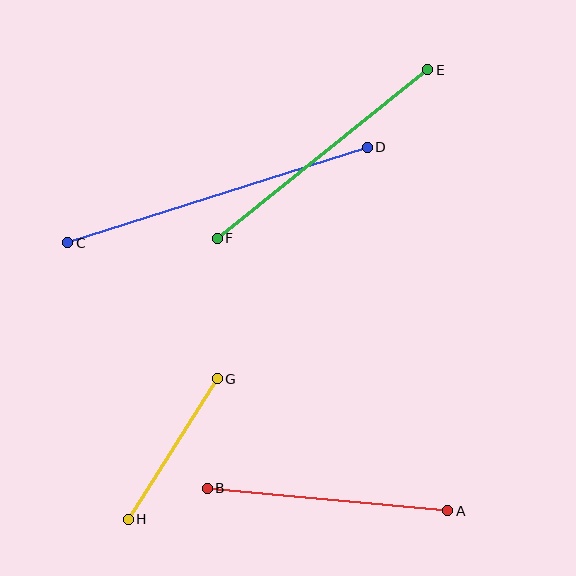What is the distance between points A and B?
The distance is approximately 242 pixels.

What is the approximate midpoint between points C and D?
The midpoint is at approximately (217, 195) pixels.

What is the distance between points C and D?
The distance is approximately 315 pixels.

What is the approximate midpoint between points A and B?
The midpoint is at approximately (327, 499) pixels.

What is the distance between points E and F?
The distance is approximately 270 pixels.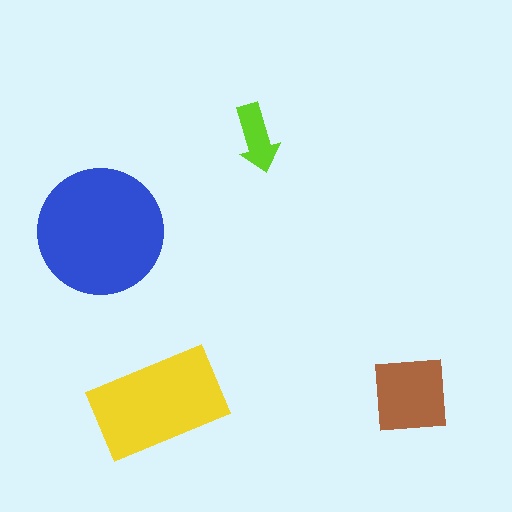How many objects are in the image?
There are 4 objects in the image.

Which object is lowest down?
The yellow rectangle is bottommost.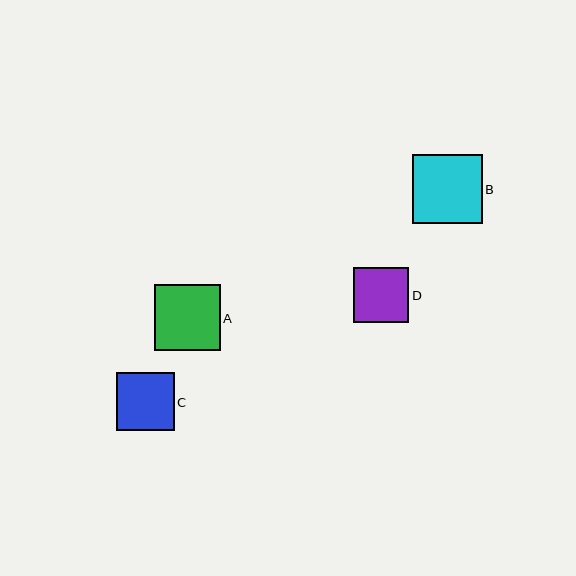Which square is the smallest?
Square D is the smallest with a size of approximately 55 pixels.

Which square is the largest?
Square B is the largest with a size of approximately 70 pixels.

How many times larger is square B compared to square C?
Square B is approximately 1.2 times the size of square C.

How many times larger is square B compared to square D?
Square B is approximately 1.3 times the size of square D.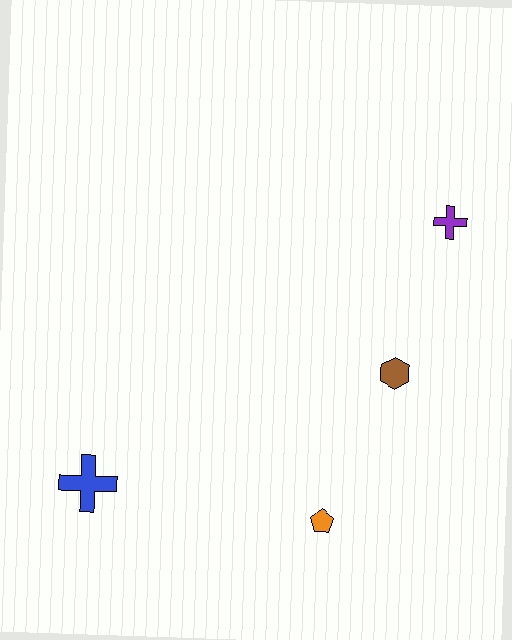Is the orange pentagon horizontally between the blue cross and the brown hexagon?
Yes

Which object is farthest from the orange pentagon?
The purple cross is farthest from the orange pentagon.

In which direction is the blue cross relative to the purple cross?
The blue cross is to the left of the purple cross.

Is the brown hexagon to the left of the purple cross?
Yes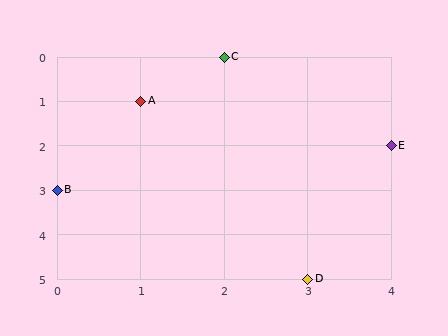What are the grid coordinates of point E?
Point E is at grid coordinates (4, 2).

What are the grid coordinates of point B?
Point B is at grid coordinates (0, 3).